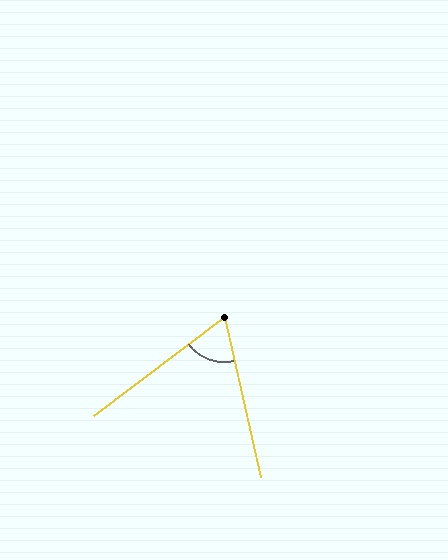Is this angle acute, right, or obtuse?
It is acute.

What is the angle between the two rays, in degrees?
Approximately 66 degrees.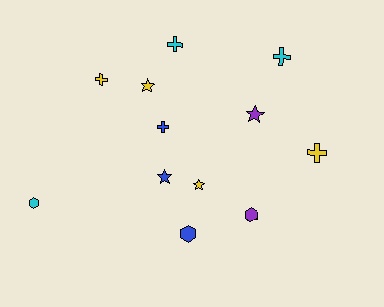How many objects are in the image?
There are 12 objects.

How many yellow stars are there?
There are 2 yellow stars.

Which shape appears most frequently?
Cross, with 5 objects.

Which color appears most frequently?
Yellow, with 4 objects.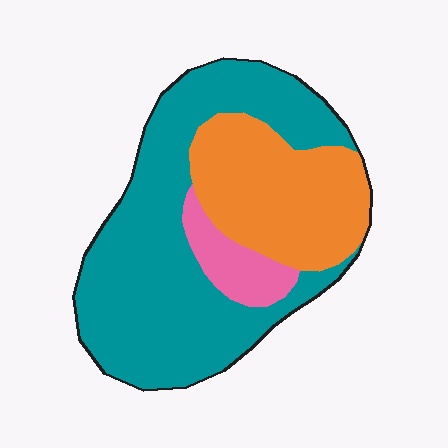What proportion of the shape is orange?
Orange covers 31% of the shape.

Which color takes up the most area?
Teal, at roughly 60%.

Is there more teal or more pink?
Teal.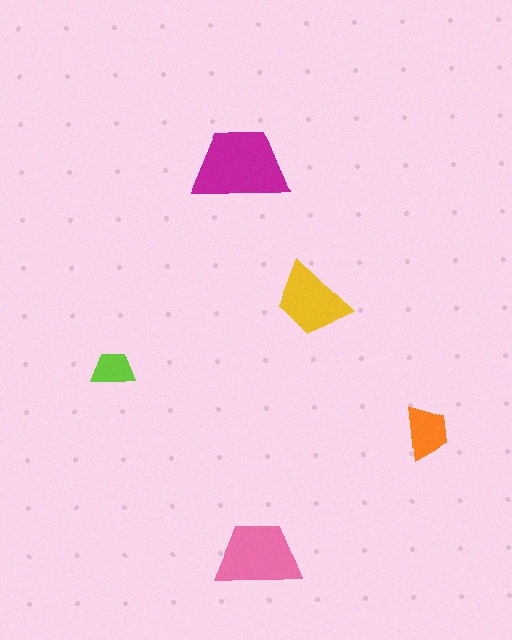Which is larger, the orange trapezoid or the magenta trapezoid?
The magenta one.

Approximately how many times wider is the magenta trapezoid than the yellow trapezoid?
About 1.5 times wider.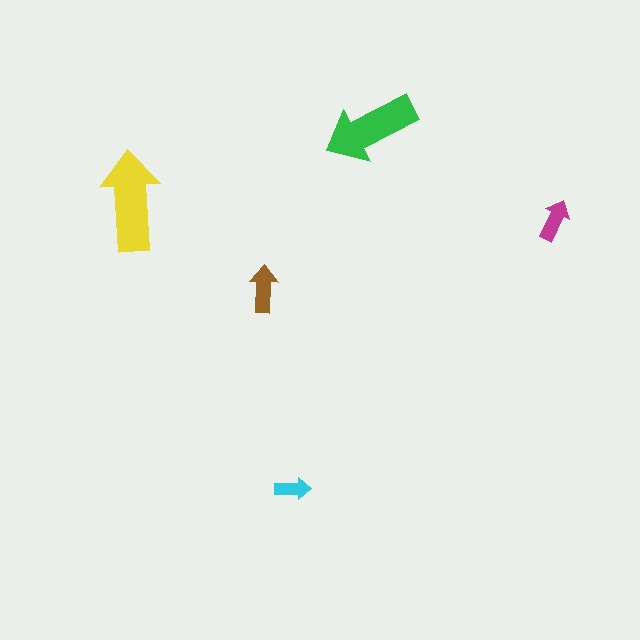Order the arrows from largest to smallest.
the yellow one, the green one, the brown one, the magenta one, the cyan one.